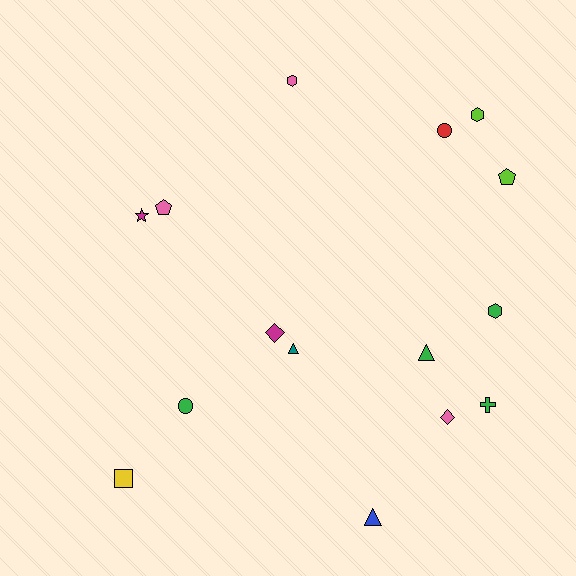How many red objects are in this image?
There is 1 red object.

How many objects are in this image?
There are 15 objects.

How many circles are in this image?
There are 2 circles.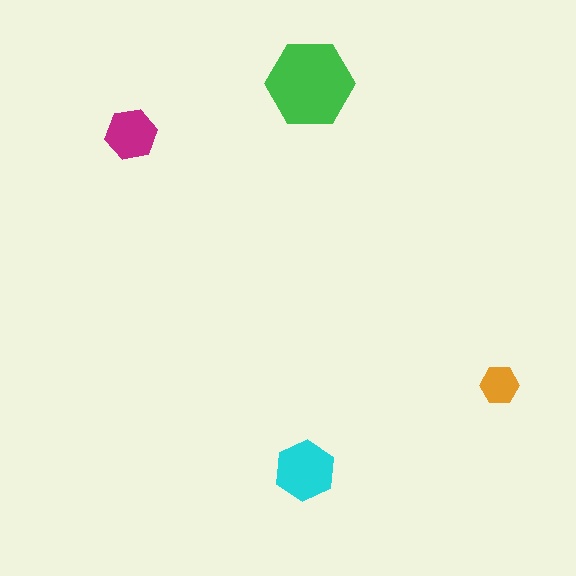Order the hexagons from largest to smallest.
the green one, the cyan one, the magenta one, the orange one.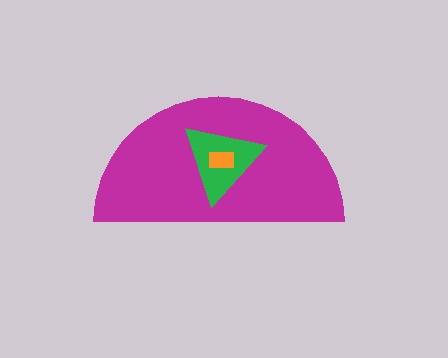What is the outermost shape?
The magenta semicircle.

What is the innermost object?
The orange rectangle.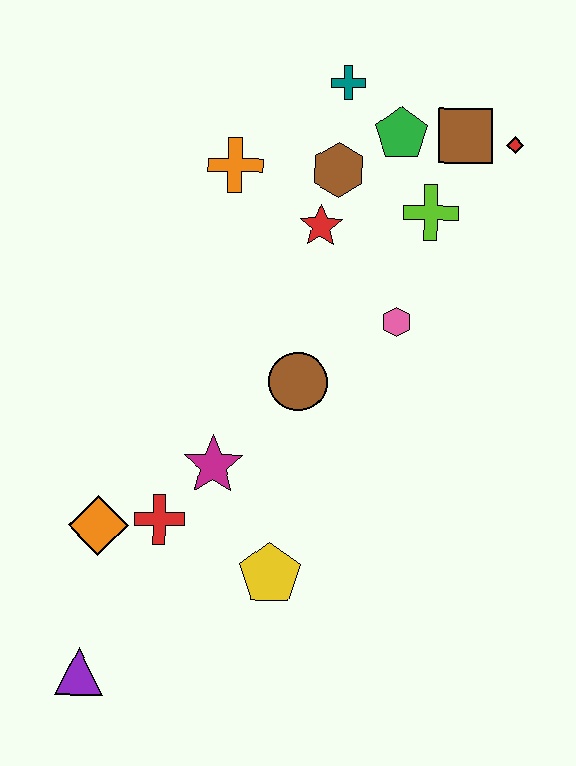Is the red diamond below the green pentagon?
Yes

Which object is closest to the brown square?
The red diamond is closest to the brown square.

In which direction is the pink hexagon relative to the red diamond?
The pink hexagon is below the red diamond.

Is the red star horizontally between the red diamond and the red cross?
Yes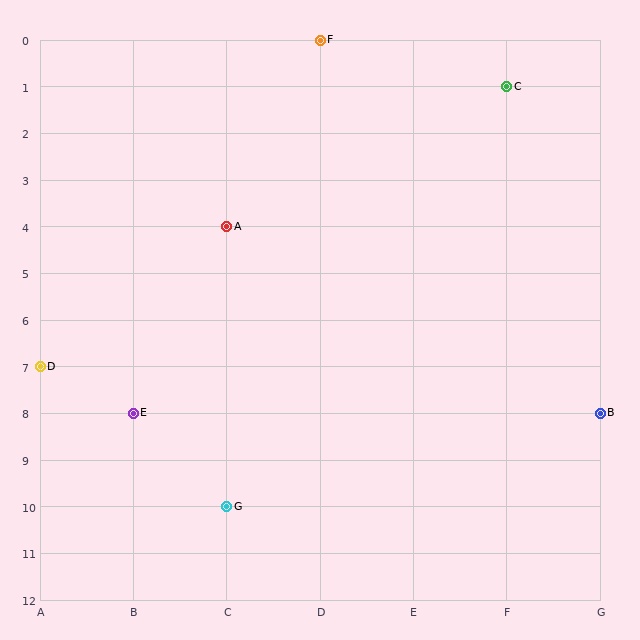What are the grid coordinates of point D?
Point D is at grid coordinates (A, 7).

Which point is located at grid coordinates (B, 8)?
Point E is at (B, 8).